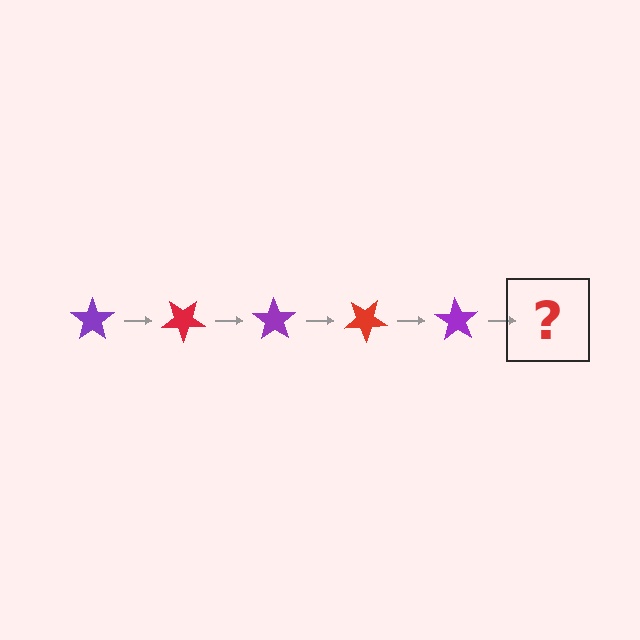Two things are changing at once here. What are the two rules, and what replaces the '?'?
The two rules are that it rotates 35 degrees each step and the color cycles through purple and red. The '?' should be a red star, rotated 175 degrees from the start.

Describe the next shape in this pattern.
It should be a red star, rotated 175 degrees from the start.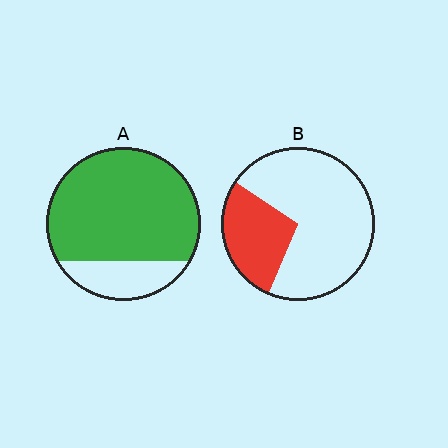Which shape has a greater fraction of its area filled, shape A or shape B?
Shape A.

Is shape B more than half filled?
No.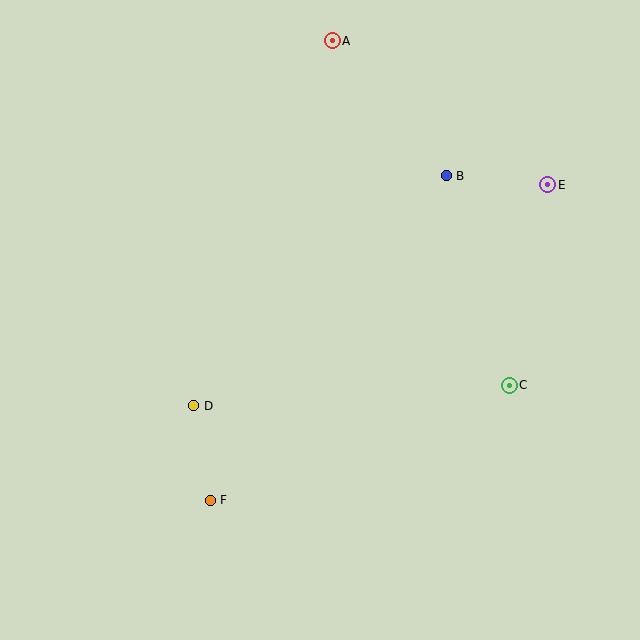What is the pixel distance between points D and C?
The distance between D and C is 316 pixels.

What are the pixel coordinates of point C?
Point C is at (509, 385).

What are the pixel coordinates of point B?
Point B is at (446, 176).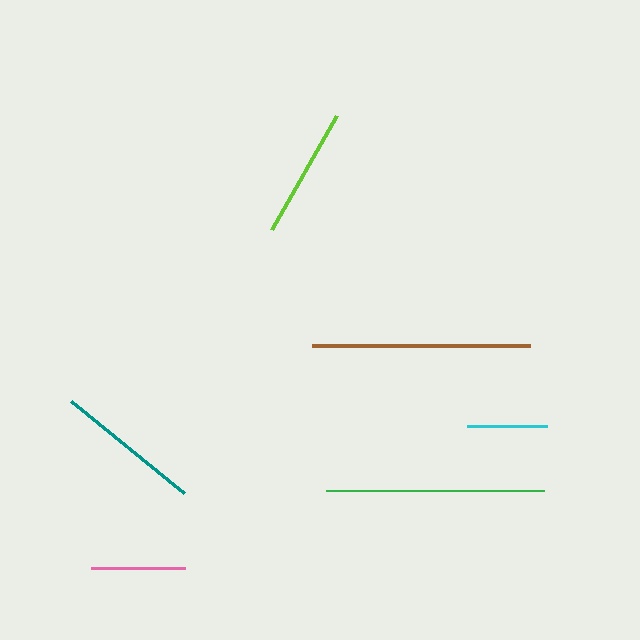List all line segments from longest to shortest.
From longest to shortest: green, brown, teal, lime, pink, cyan.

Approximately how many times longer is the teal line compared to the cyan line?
The teal line is approximately 1.8 times the length of the cyan line.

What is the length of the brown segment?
The brown segment is approximately 218 pixels long.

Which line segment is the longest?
The green line is the longest at approximately 218 pixels.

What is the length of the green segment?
The green segment is approximately 218 pixels long.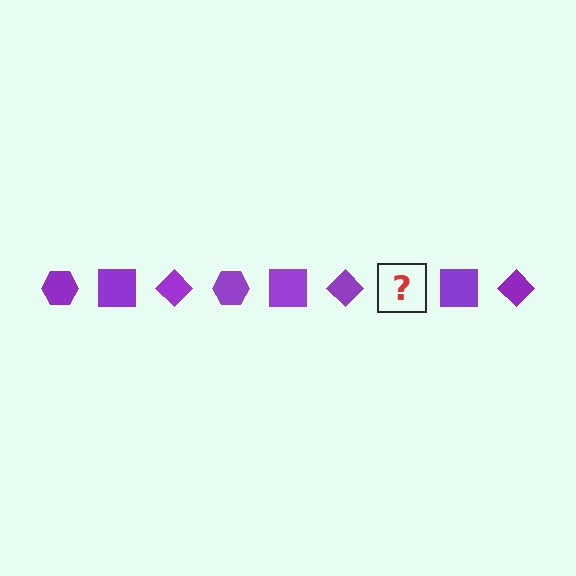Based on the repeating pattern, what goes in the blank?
The blank should be a purple hexagon.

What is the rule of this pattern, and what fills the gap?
The rule is that the pattern cycles through hexagon, square, diamond shapes in purple. The gap should be filled with a purple hexagon.